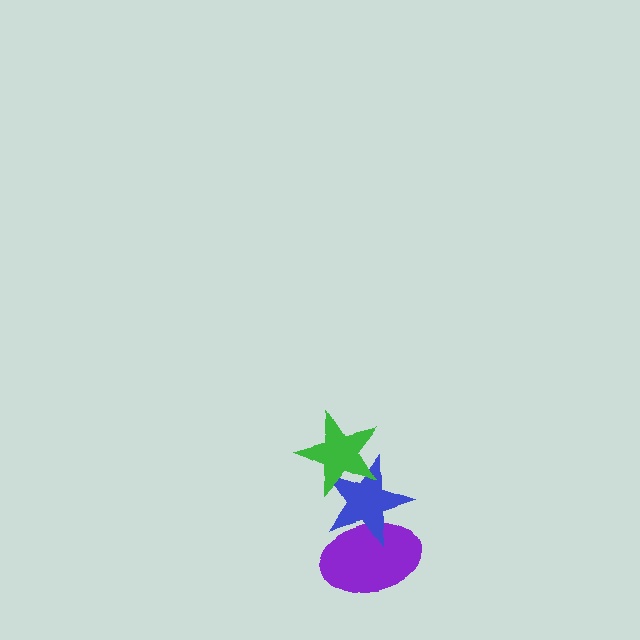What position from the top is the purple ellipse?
The purple ellipse is 3rd from the top.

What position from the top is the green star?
The green star is 1st from the top.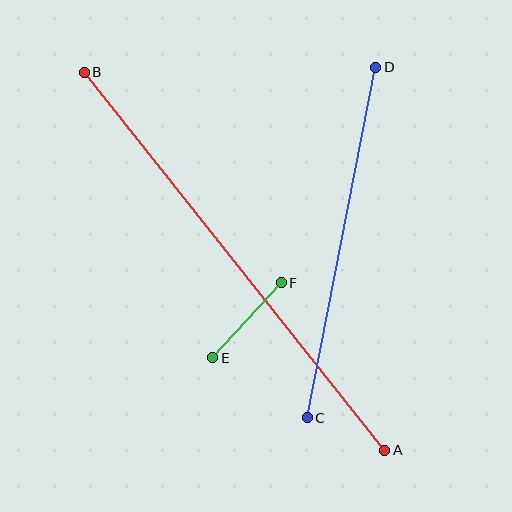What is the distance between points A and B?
The distance is approximately 483 pixels.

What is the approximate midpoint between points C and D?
The midpoint is at approximately (342, 242) pixels.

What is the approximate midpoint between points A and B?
The midpoint is at approximately (235, 261) pixels.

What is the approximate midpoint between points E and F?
The midpoint is at approximately (247, 320) pixels.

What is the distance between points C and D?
The distance is approximately 357 pixels.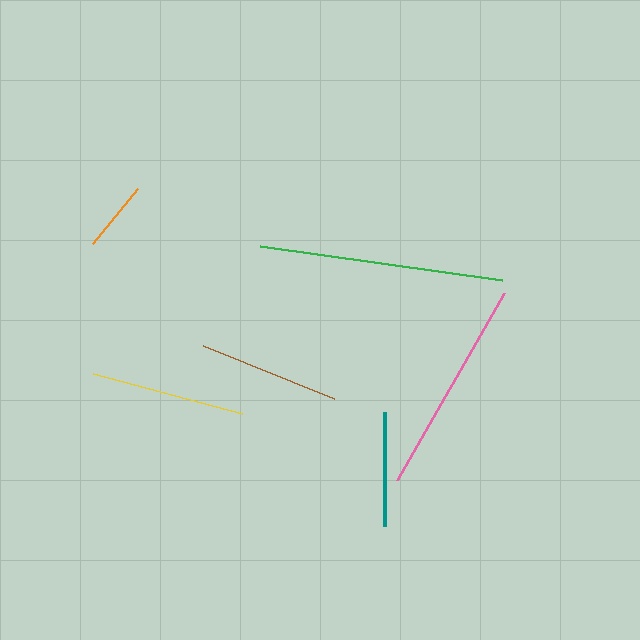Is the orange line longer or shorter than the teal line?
The teal line is longer than the orange line.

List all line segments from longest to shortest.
From longest to shortest: green, pink, yellow, brown, teal, orange.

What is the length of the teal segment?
The teal segment is approximately 115 pixels long.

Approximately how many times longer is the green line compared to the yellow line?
The green line is approximately 1.6 times the length of the yellow line.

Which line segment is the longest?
The green line is the longest at approximately 245 pixels.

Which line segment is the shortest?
The orange line is the shortest at approximately 71 pixels.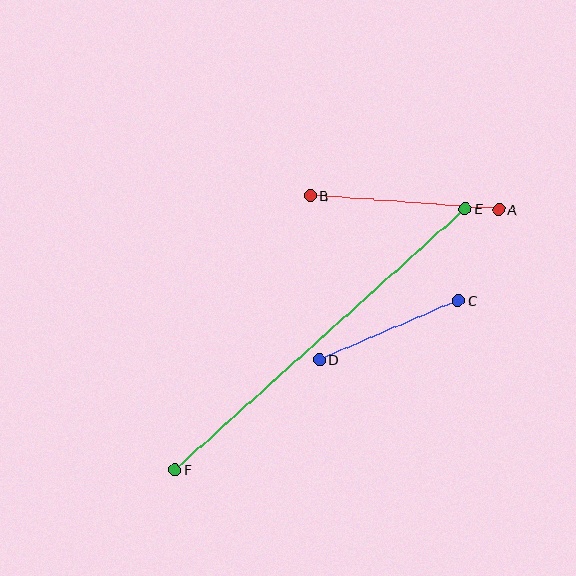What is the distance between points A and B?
The distance is approximately 189 pixels.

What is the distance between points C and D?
The distance is approximately 151 pixels.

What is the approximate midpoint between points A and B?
The midpoint is at approximately (404, 203) pixels.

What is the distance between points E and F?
The distance is approximately 390 pixels.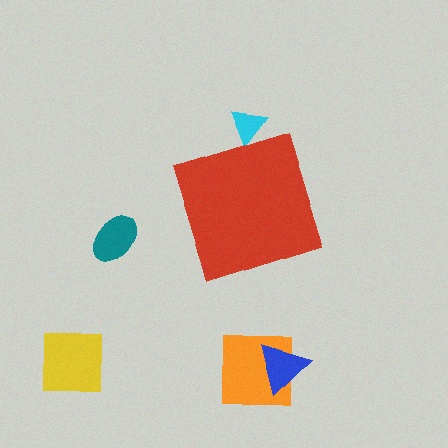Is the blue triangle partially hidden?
No, the blue triangle is fully visible.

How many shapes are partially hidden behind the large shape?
1 shape is partially hidden.